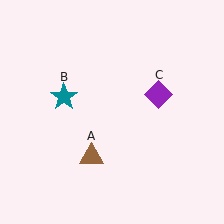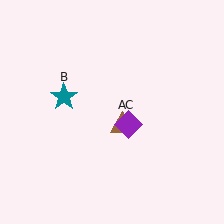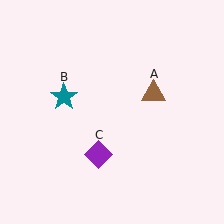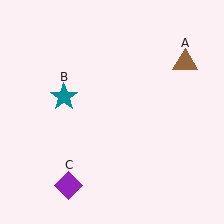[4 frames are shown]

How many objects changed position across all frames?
2 objects changed position: brown triangle (object A), purple diamond (object C).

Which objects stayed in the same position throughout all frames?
Teal star (object B) remained stationary.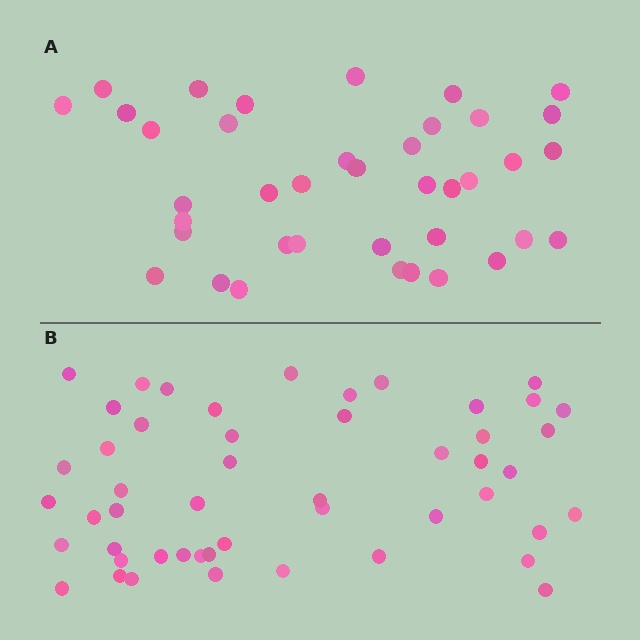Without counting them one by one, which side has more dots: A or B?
Region B (the bottom region) has more dots.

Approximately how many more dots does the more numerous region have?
Region B has roughly 12 or so more dots than region A.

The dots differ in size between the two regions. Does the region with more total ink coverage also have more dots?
No. Region A has more total ink coverage because its dots are larger, but region B actually contains more individual dots. Total area can be misleading — the number of items is what matters here.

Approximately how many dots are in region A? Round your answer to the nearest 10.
About 40 dots. (The exact count is 39, which rounds to 40.)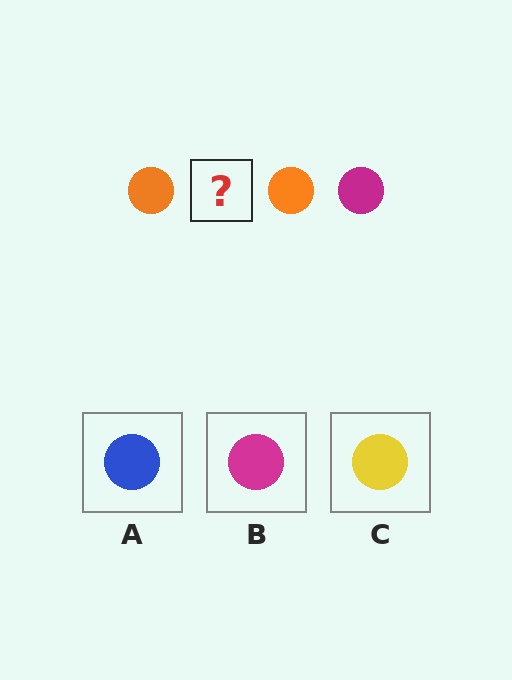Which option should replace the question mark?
Option B.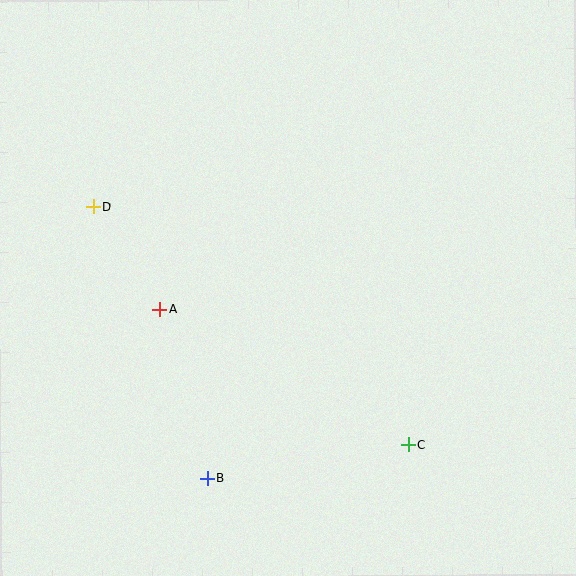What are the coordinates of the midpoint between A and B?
The midpoint between A and B is at (183, 394).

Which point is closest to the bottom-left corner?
Point B is closest to the bottom-left corner.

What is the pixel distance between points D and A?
The distance between D and A is 123 pixels.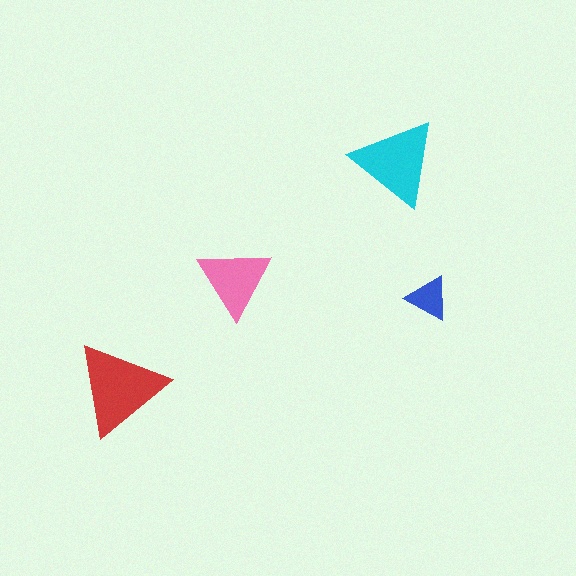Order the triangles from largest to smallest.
the red one, the cyan one, the pink one, the blue one.